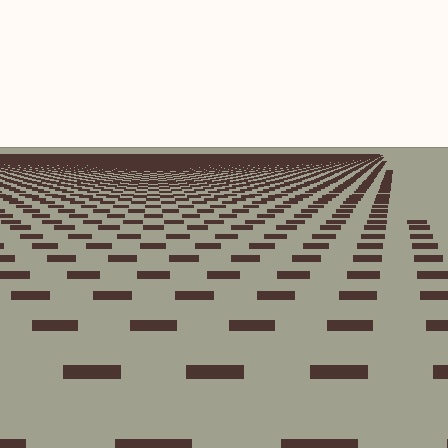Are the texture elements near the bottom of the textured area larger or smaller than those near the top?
Larger. Near the bottom, elements are closer to the viewer and appear at a bigger on-screen size.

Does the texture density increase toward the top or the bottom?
Density increases toward the top.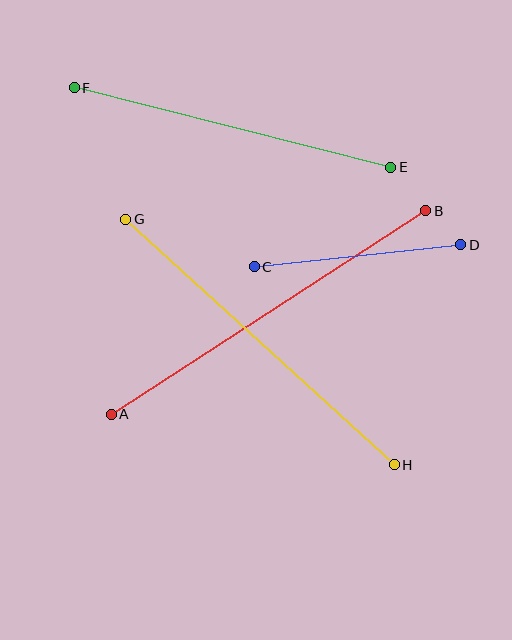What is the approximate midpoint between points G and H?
The midpoint is at approximately (260, 342) pixels.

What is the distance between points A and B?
The distance is approximately 374 pixels.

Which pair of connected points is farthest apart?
Points A and B are farthest apart.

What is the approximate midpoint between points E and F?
The midpoint is at approximately (233, 127) pixels.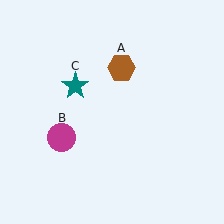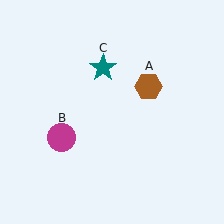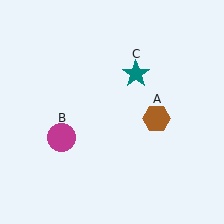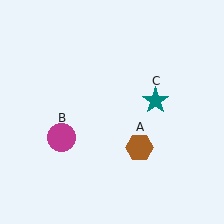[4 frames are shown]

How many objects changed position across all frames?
2 objects changed position: brown hexagon (object A), teal star (object C).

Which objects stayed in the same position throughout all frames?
Magenta circle (object B) remained stationary.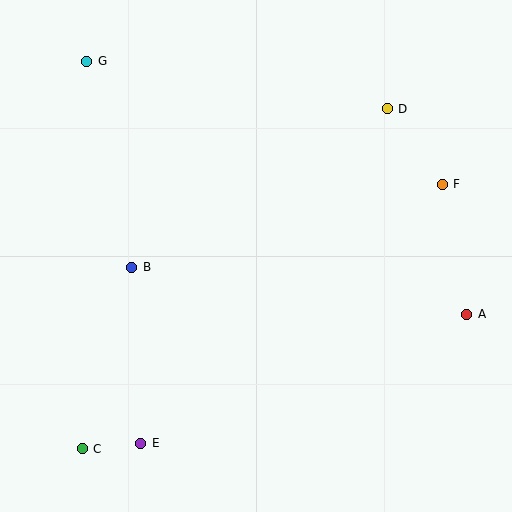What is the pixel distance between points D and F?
The distance between D and F is 93 pixels.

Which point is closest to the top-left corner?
Point G is closest to the top-left corner.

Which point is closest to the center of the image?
Point B at (132, 267) is closest to the center.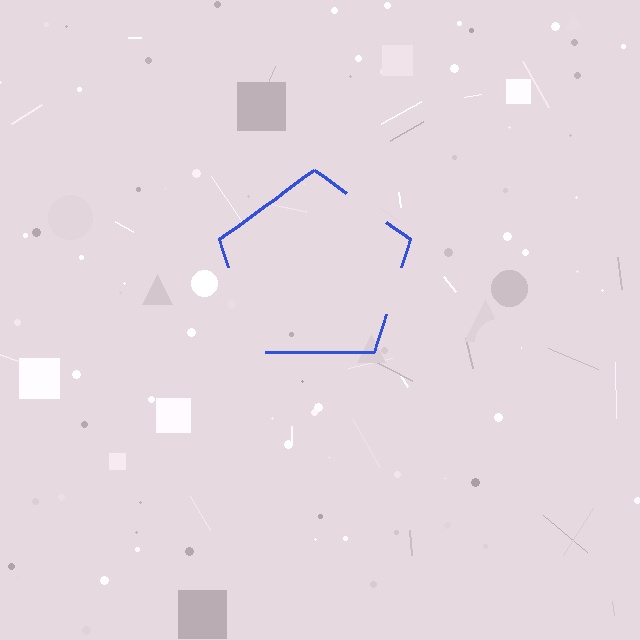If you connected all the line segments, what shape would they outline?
They would outline a pentagon.